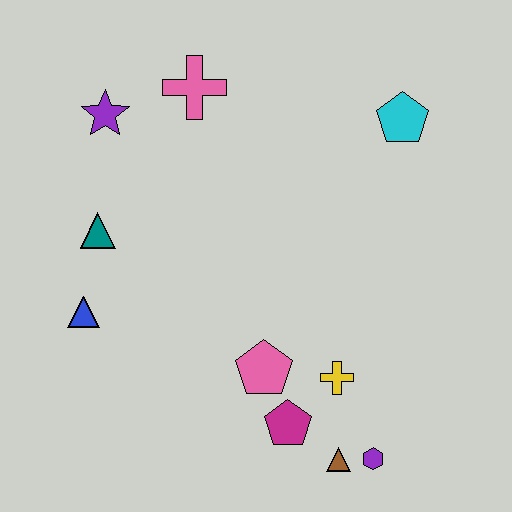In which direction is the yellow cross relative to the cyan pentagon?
The yellow cross is below the cyan pentagon.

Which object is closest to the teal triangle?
The blue triangle is closest to the teal triangle.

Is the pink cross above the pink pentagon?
Yes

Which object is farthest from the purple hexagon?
The purple star is farthest from the purple hexagon.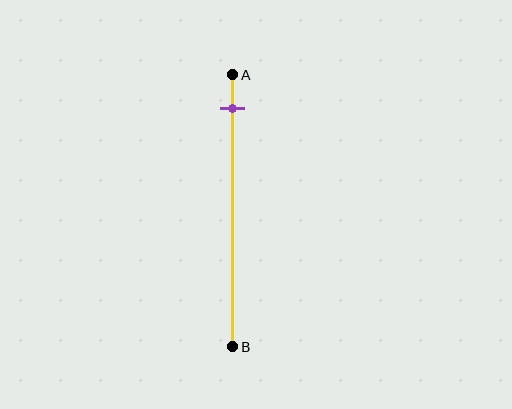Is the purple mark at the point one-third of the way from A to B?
No, the mark is at about 10% from A, not at the 33% one-third point.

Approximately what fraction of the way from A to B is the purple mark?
The purple mark is approximately 10% of the way from A to B.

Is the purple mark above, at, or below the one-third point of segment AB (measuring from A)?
The purple mark is above the one-third point of segment AB.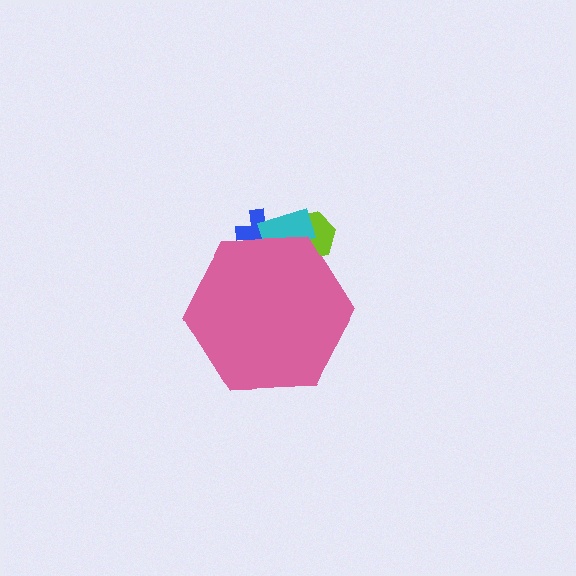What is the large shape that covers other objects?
A pink hexagon.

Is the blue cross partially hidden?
Yes, the blue cross is partially hidden behind the pink hexagon.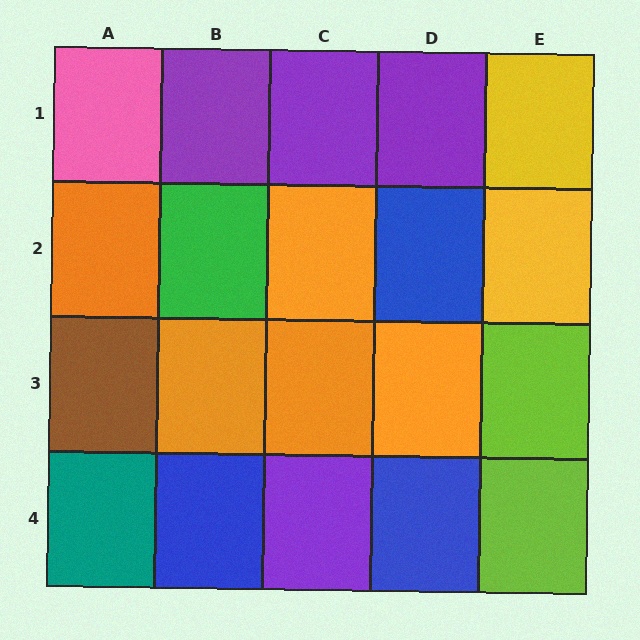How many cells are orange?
5 cells are orange.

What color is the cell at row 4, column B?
Blue.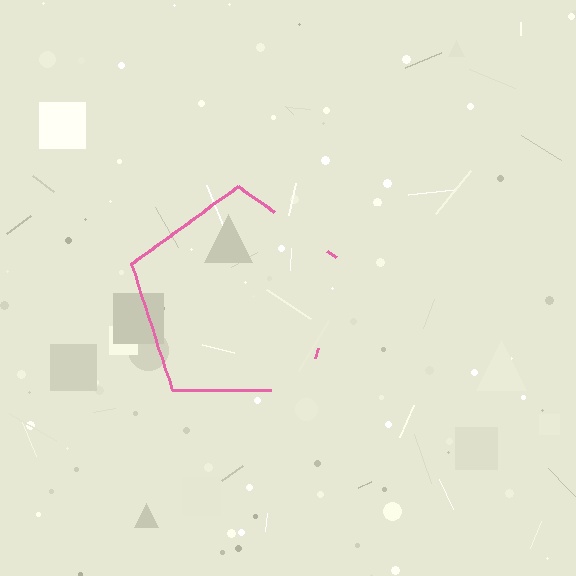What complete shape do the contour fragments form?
The contour fragments form a pentagon.